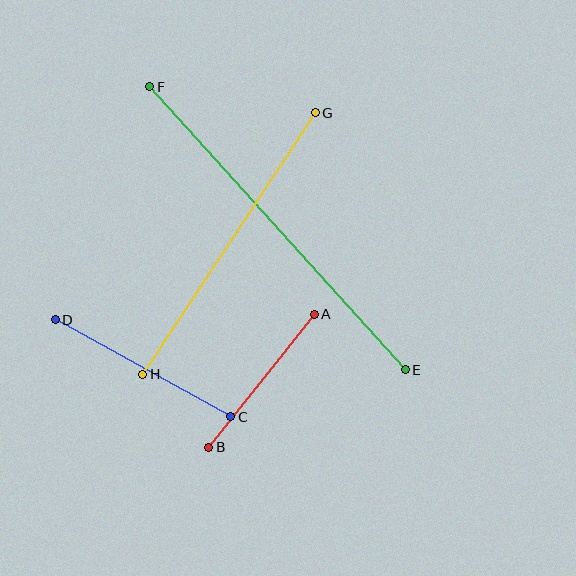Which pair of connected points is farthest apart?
Points E and F are farthest apart.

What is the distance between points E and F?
The distance is approximately 382 pixels.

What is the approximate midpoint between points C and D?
The midpoint is at approximately (143, 368) pixels.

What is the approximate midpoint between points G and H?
The midpoint is at approximately (229, 244) pixels.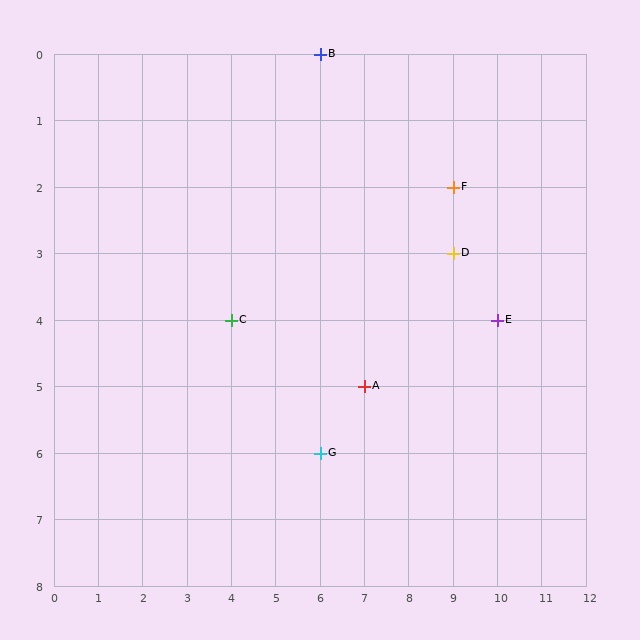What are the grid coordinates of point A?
Point A is at grid coordinates (7, 5).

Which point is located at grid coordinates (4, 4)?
Point C is at (4, 4).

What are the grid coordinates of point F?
Point F is at grid coordinates (9, 2).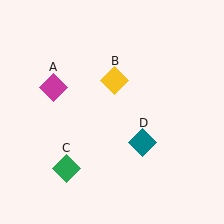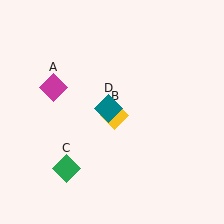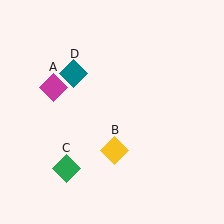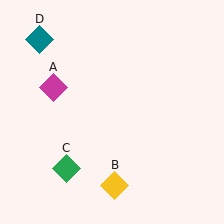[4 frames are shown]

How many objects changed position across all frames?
2 objects changed position: yellow diamond (object B), teal diamond (object D).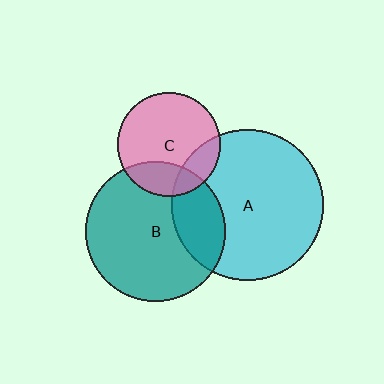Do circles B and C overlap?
Yes.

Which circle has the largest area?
Circle A (cyan).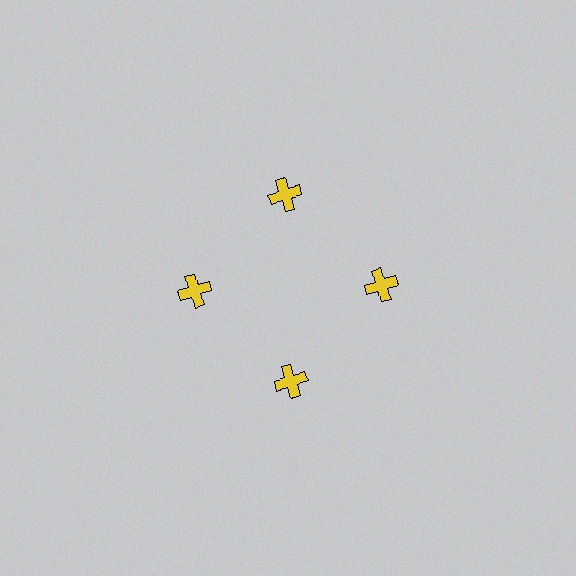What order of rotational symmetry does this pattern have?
This pattern has 4-fold rotational symmetry.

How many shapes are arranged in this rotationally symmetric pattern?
There are 4 shapes, arranged in 4 groups of 1.